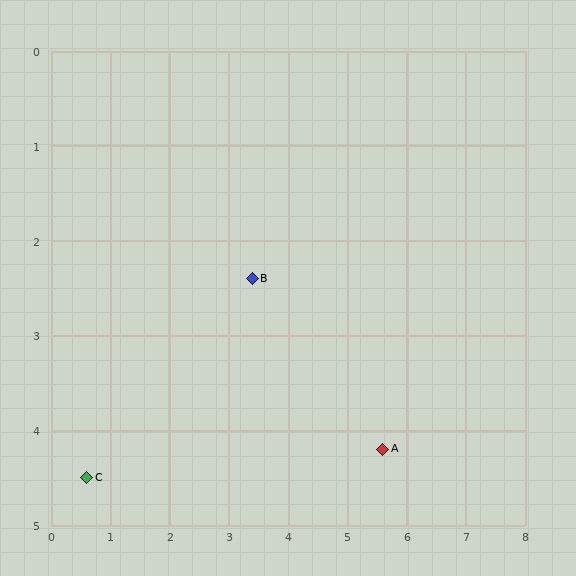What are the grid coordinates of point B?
Point B is at approximately (3.4, 2.4).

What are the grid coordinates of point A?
Point A is at approximately (5.6, 4.2).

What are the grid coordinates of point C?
Point C is at approximately (0.6, 4.5).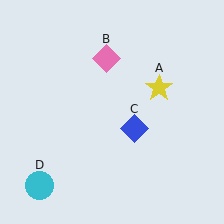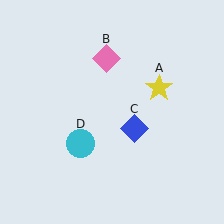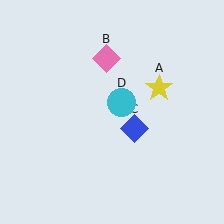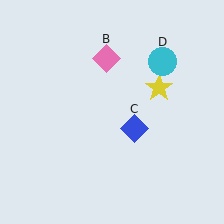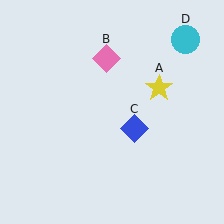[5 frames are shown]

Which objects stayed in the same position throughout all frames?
Yellow star (object A) and pink diamond (object B) and blue diamond (object C) remained stationary.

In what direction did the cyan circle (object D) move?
The cyan circle (object D) moved up and to the right.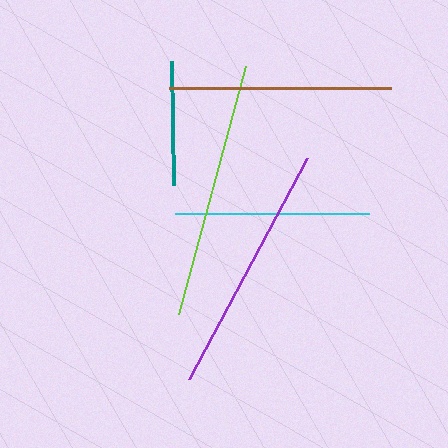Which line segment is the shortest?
The teal line is the shortest at approximately 124 pixels.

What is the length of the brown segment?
The brown segment is approximately 222 pixels long.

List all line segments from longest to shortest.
From longest to shortest: lime, purple, brown, cyan, teal.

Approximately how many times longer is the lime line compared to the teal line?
The lime line is approximately 2.1 times the length of the teal line.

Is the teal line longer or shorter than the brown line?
The brown line is longer than the teal line.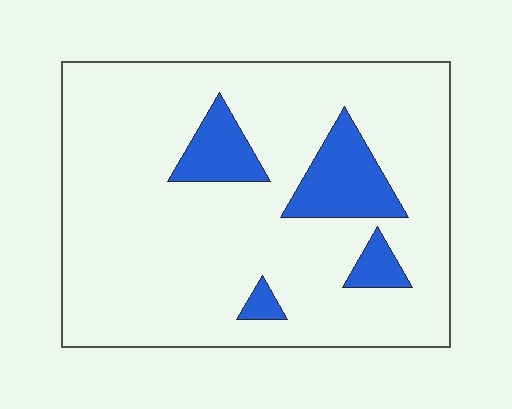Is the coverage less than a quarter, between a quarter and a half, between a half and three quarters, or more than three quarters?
Less than a quarter.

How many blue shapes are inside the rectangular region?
4.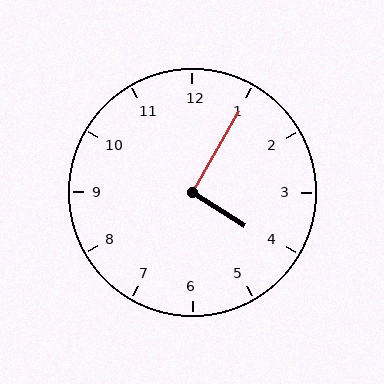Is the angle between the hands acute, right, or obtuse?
It is right.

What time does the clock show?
4:05.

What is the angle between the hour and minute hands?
Approximately 92 degrees.